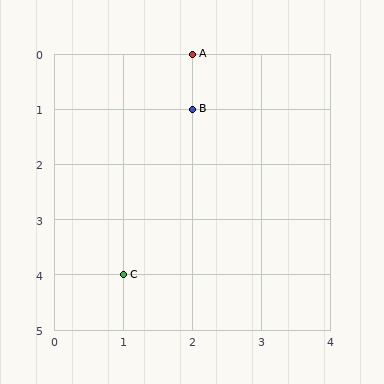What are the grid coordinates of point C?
Point C is at grid coordinates (1, 4).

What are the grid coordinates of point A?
Point A is at grid coordinates (2, 0).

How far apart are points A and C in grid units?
Points A and C are 1 column and 4 rows apart (about 4.1 grid units diagonally).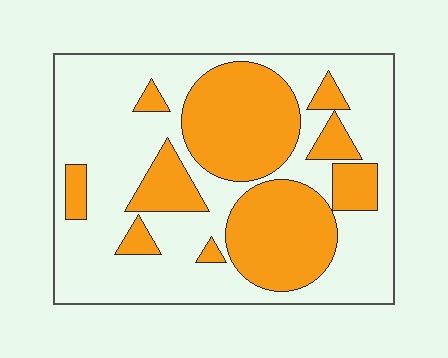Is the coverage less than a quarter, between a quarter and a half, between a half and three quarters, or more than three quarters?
Between a quarter and a half.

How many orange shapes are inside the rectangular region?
10.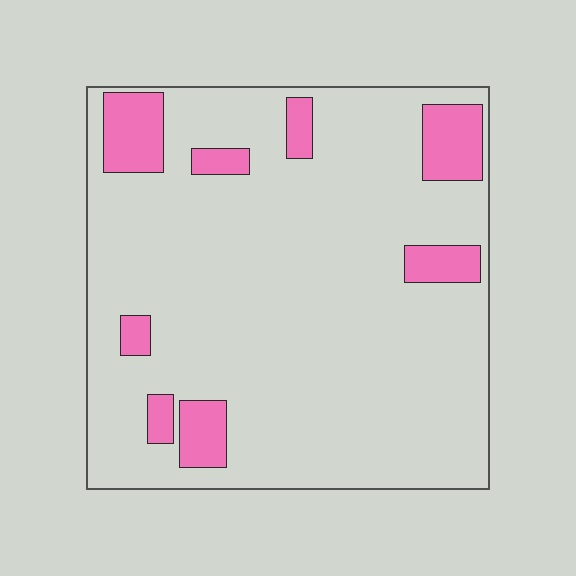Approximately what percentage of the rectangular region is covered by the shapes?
Approximately 15%.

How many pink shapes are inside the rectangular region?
8.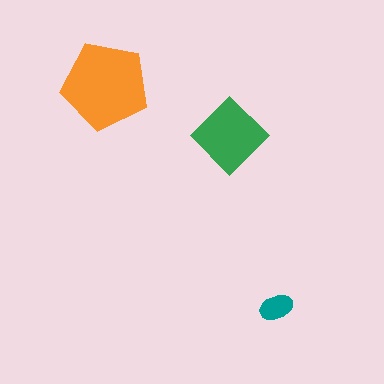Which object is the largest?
The orange pentagon.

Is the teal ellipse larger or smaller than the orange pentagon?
Smaller.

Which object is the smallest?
The teal ellipse.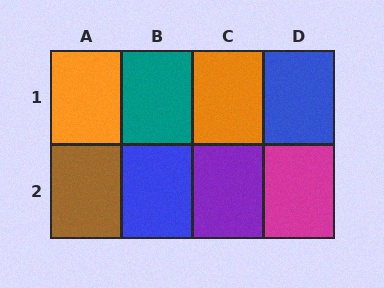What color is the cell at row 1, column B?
Teal.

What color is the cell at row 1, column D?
Blue.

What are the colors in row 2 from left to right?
Brown, blue, purple, magenta.